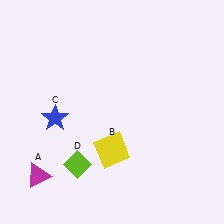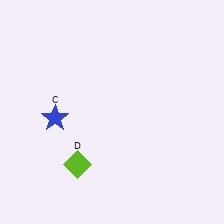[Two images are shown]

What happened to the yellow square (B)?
The yellow square (B) was removed in Image 2. It was in the bottom-left area of Image 1.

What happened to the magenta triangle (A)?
The magenta triangle (A) was removed in Image 2. It was in the bottom-left area of Image 1.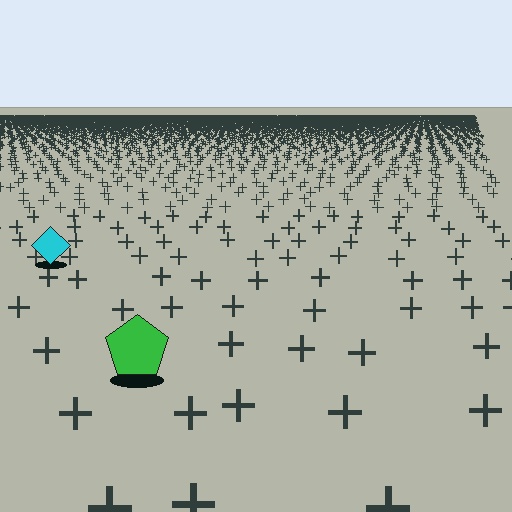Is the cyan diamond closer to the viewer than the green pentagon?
No. The green pentagon is closer — you can tell from the texture gradient: the ground texture is coarser near it.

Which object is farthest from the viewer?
The cyan diamond is farthest from the viewer. It appears smaller and the ground texture around it is denser.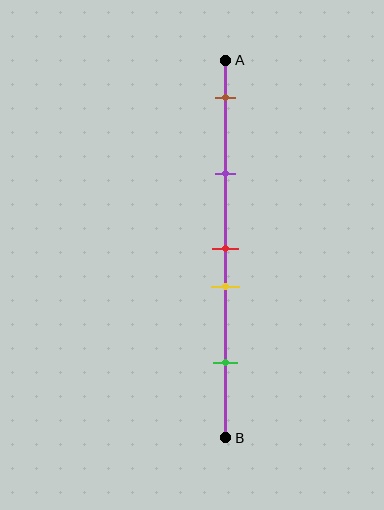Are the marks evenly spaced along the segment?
No, the marks are not evenly spaced.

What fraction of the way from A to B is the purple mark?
The purple mark is approximately 30% (0.3) of the way from A to B.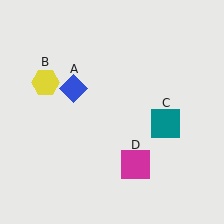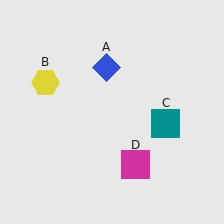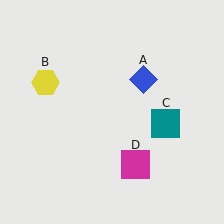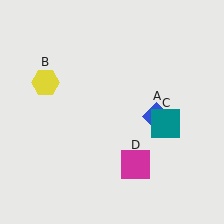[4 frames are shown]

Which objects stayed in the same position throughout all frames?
Yellow hexagon (object B) and teal square (object C) and magenta square (object D) remained stationary.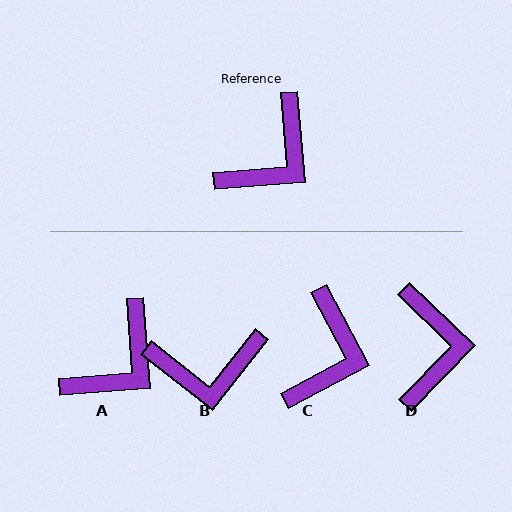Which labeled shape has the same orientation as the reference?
A.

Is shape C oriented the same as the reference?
No, it is off by about 24 degrees.